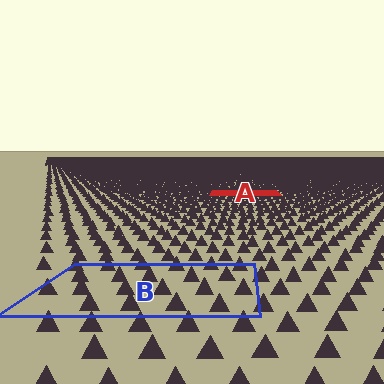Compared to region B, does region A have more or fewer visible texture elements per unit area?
Region A has more texture elements per unit area — they are packed more densely because it is farther away.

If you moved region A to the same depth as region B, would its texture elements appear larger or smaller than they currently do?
They would appear larger. At a closer depth, the same texture elements are projected at a bigger on-screen size.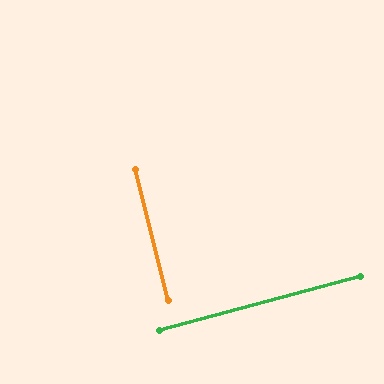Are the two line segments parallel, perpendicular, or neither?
Perpendicular — they meet at approximately 89°.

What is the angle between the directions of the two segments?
Approximately 89 degrees.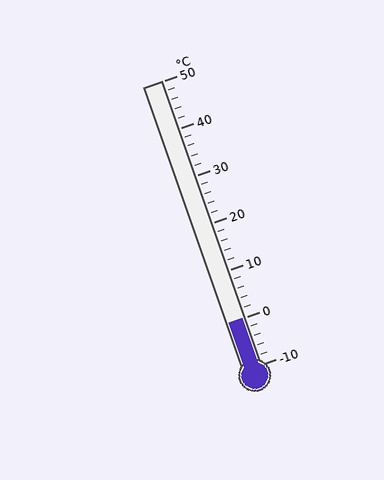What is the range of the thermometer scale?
The thermometer scale ranges from -10°C to 50°C.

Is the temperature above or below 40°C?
The temperature is below 40°C.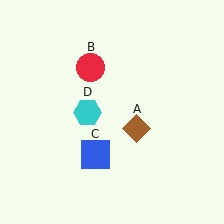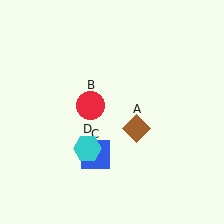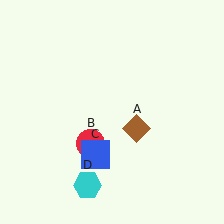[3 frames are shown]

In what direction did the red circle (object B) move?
The red circle (object B) moved down.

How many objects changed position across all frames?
2 objects changed position: red circle (object B), cyan hexagon (object D).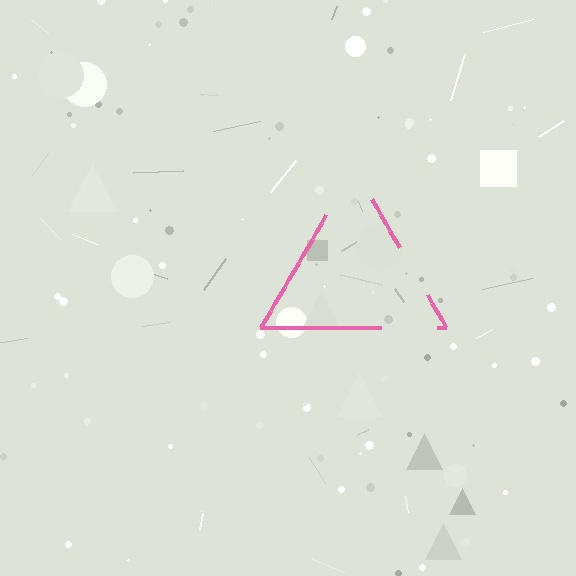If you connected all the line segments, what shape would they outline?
They would outline a triangle.